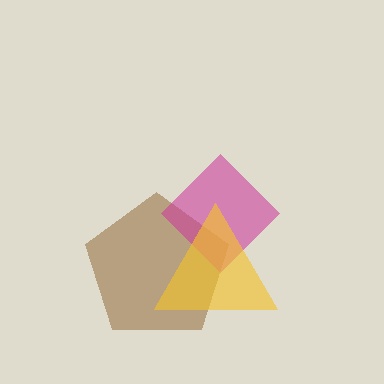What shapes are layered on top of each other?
The layered shapes are: a brown pentagon, a magenta diamond, a yellow triangle.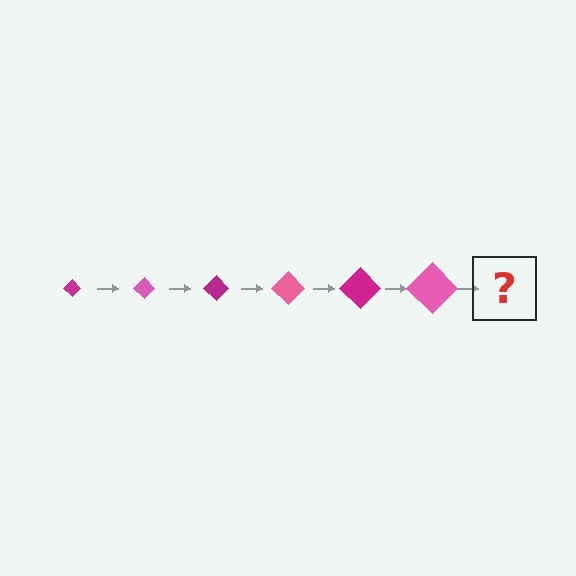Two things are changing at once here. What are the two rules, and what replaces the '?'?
The two rules are that the diamond grows larger each step and the color cycles through magenta and pink. The '?' should be a magenta diamond, larger than the previous one.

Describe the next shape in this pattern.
It should be a magenta diamond, larger than the previous one.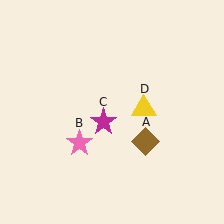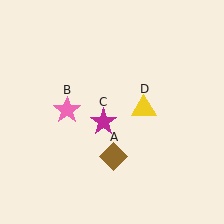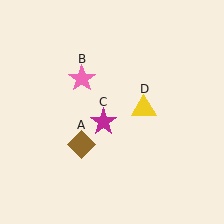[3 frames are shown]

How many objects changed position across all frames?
2 objects changed position: brown diamond (object A), pink star (object B).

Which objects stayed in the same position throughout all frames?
Magenta star (object C) and yellow triangle (object D) remained stationary.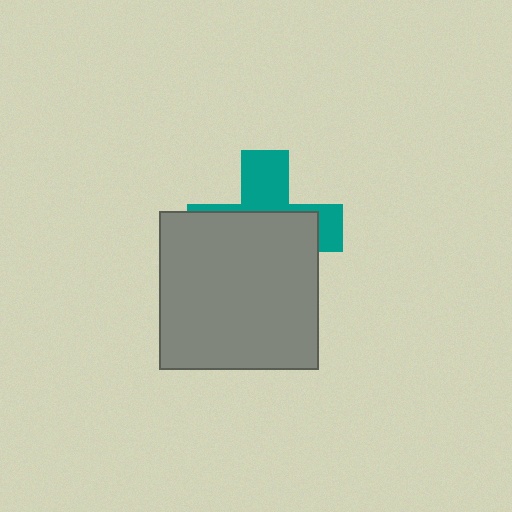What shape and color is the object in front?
The object in front is a gray square.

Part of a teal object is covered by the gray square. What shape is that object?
It is a cross.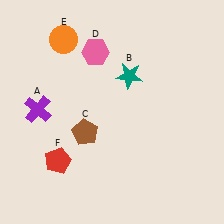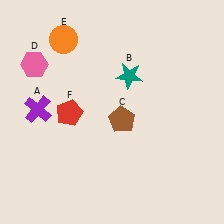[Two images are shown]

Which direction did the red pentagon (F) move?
The red pentagon (F) moved up.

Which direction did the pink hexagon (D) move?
The pink hexagon (D) moved left.